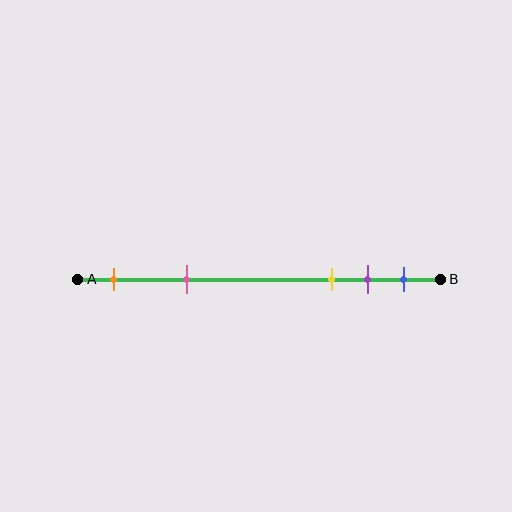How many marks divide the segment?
There are 5 marks dividing the segment.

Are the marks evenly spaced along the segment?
No, the marks are not evenly spaced.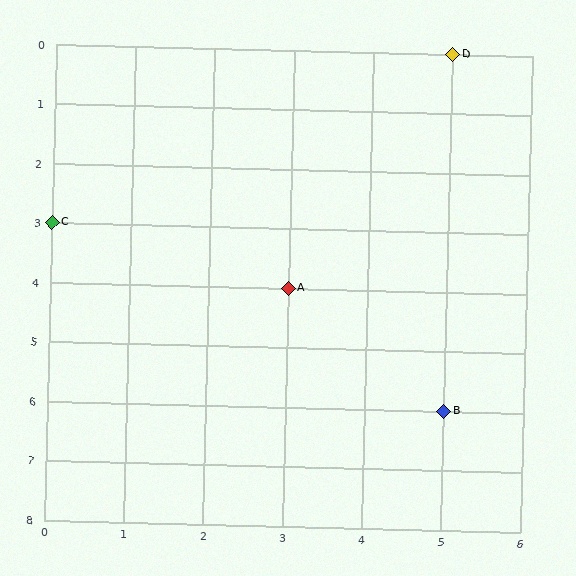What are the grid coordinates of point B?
Point B is at grid coordinates (5, 6).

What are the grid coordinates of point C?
Point C is at grid coordinates (0, 3).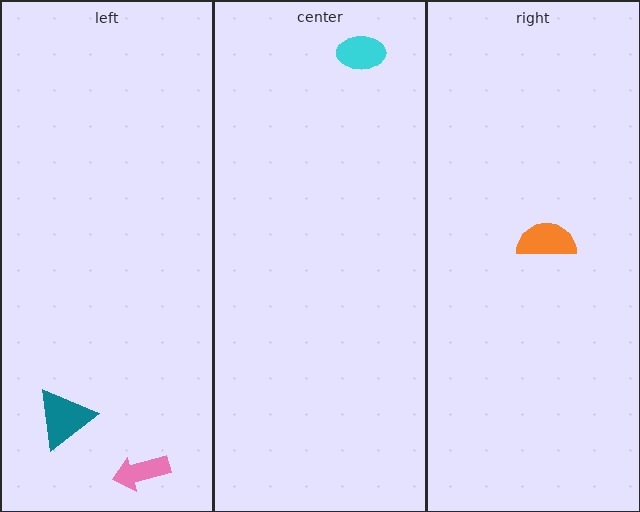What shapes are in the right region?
The orange semicircle.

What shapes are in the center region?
The cyan ellipse.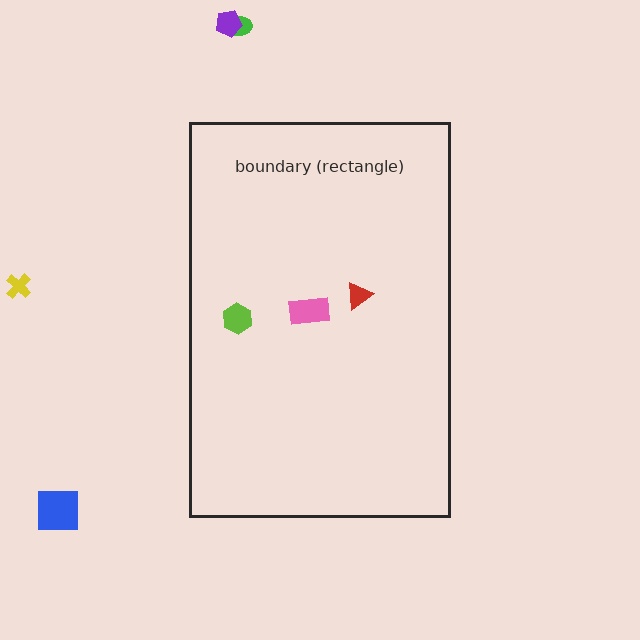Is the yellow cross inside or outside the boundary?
Outside.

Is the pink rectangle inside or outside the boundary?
Inside.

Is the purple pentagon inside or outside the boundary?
Outside.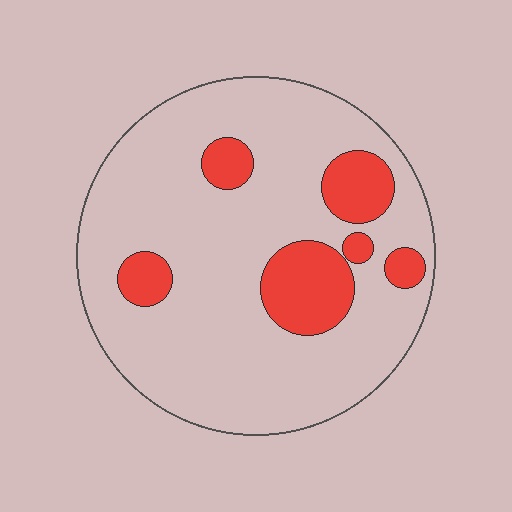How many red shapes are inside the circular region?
6.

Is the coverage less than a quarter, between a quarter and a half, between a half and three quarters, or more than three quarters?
Less than a quarter.